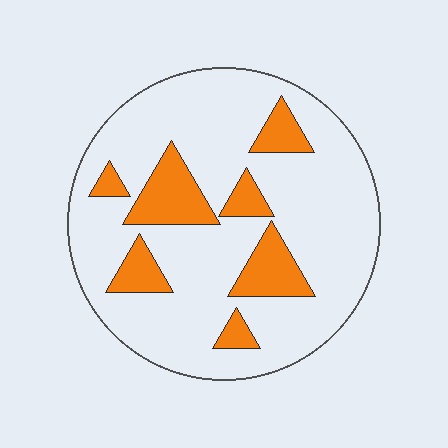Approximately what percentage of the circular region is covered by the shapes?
Approximately 20%.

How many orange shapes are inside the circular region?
7.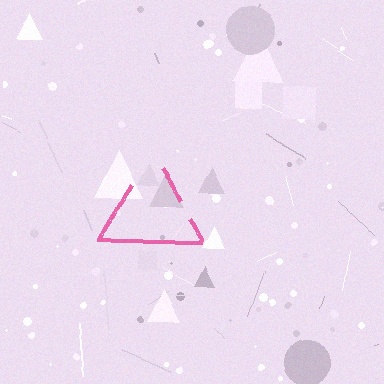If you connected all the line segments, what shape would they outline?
They would outline a triangle.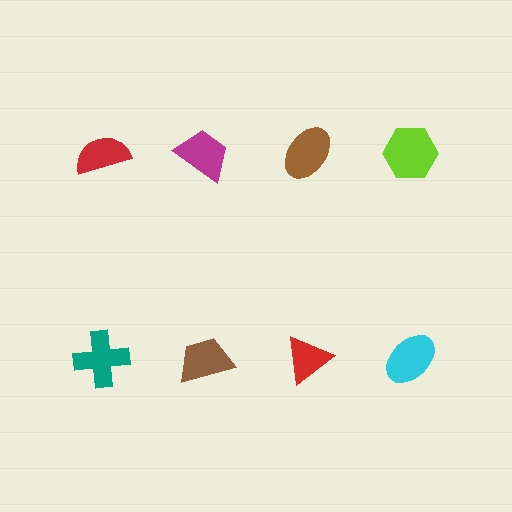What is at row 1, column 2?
A magenta trapezoid.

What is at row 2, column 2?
A brown trapezoid.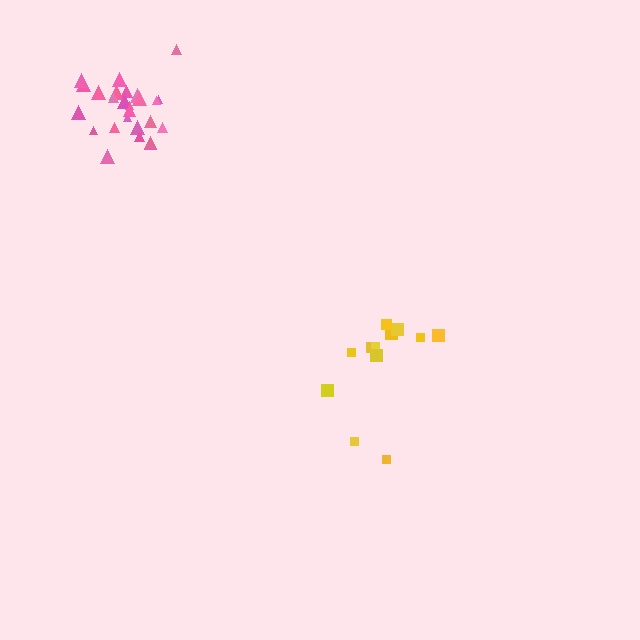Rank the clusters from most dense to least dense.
pink, yellow.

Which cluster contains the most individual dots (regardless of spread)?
Pink (26).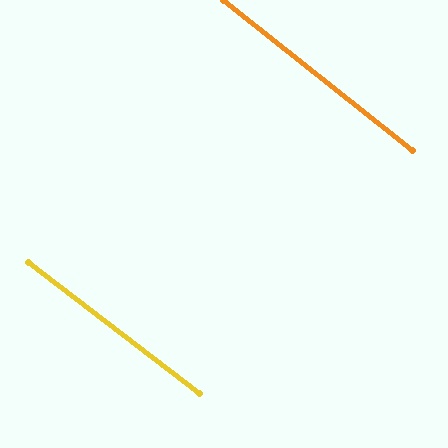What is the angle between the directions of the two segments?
Approximately 1 degree.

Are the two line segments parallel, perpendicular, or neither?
Parallel — their directions differ by only 1.0°.